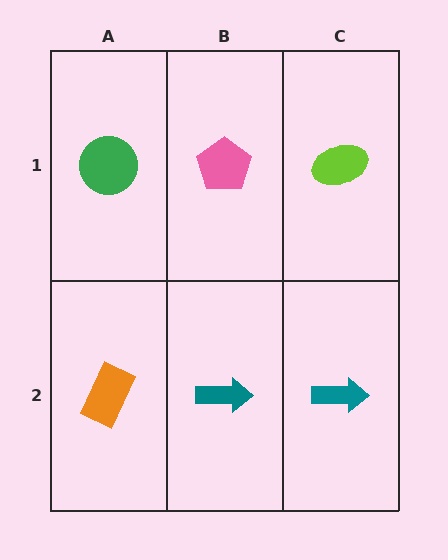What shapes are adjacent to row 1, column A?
An orange rectangle (row 2, column A), a pink pentagon (row 1, column B).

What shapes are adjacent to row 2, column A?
A green circle (row 1, column A), a teal arrow (row 2, column B).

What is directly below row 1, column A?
An orange rectangle.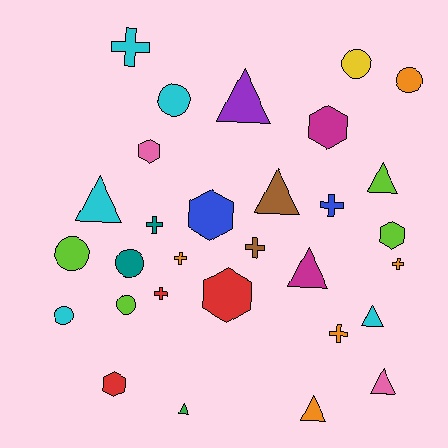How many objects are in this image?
There are 30 objects.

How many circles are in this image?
There are 7 circles.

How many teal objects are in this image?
There are 2 teal objects.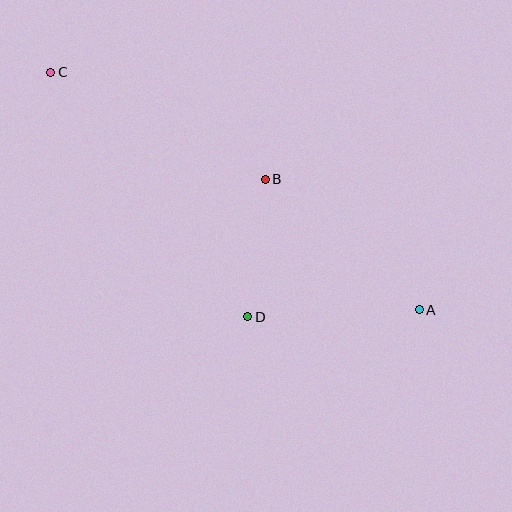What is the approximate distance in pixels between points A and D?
The distance between A and D is approximately 172 pixels.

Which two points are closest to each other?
Points B and D are closest to each other.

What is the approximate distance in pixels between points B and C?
The distance between B and C is approximately 240 pixels.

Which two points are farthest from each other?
Points A and C are farthest from each other.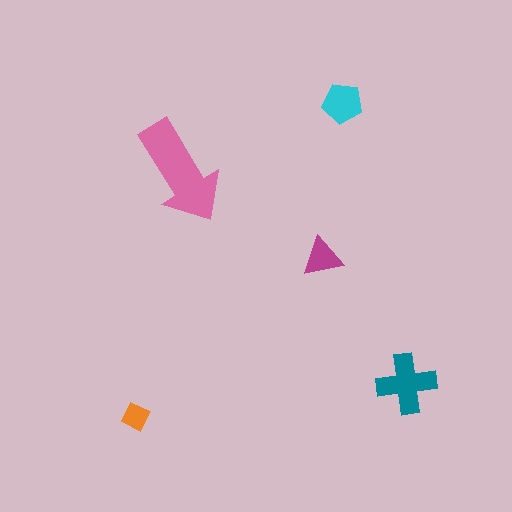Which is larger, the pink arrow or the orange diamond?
The pink arrow.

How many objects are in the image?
There are 5 objects in the image.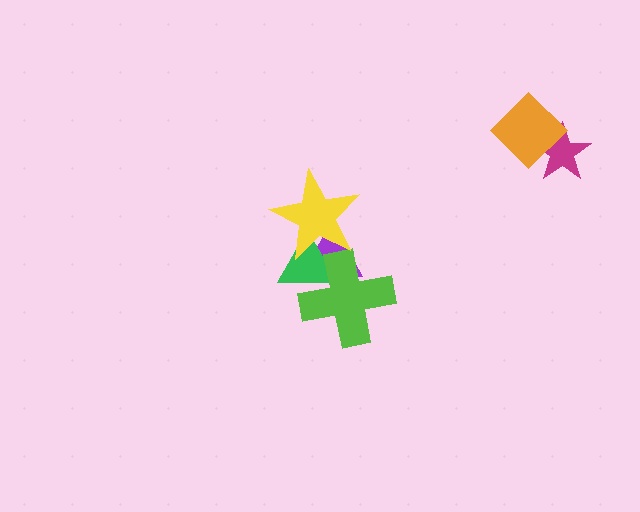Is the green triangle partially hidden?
Yes, it is partially covered by another shape.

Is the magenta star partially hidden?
Yes, it is partially covered by another shape.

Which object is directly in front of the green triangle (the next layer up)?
The lime cross is directly in front of the green triangle.